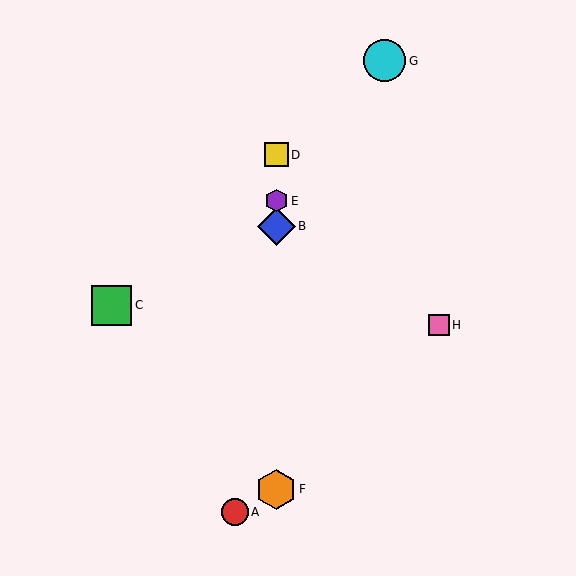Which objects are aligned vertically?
Objects B, D, E, F are aligned vertically.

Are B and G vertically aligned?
No, B is at x≈276 and G is at x≈385.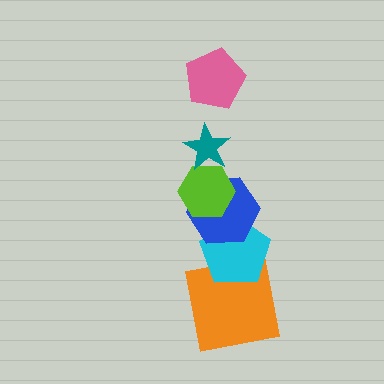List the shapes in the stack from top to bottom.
From top to bottom: the pink pentagon, the teal star, the lime hexagon, the blue hexagon, the cyan pentagon, the orange square.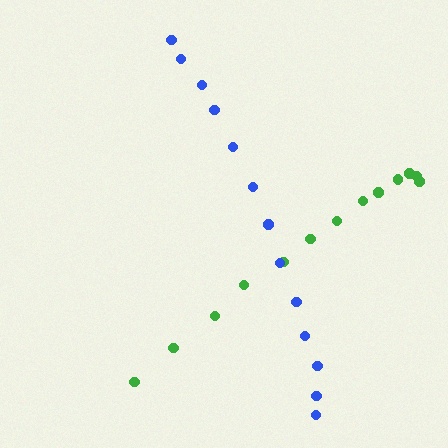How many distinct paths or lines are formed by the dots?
There are 2 distinct paths.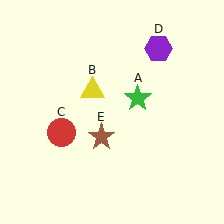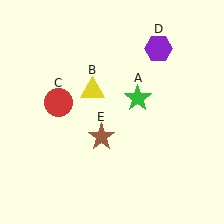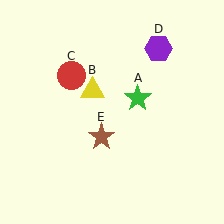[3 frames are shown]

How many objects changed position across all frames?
1 object changed position: red circle (object C).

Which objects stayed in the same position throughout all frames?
Green star (object A) and yellow triangle (object B) and purple hexagon (object D) and brown star (object E) remained stationary.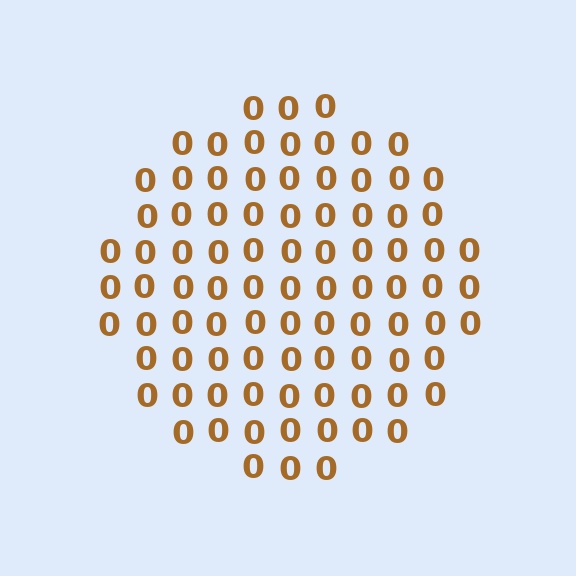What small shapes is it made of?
It is made of small digit 0's.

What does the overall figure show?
The overall figure shows a circle.